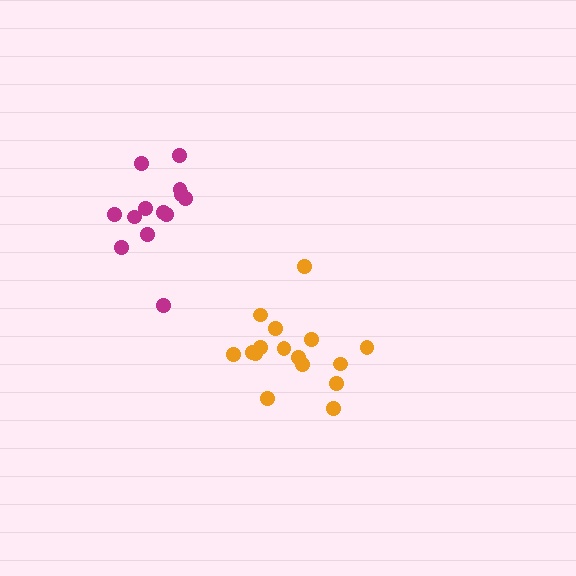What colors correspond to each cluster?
The clusters are colored: orange, magenta.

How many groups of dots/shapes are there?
There are 2 groups.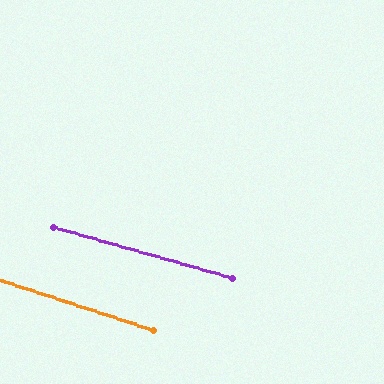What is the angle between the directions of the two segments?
Approximately 2 degrees.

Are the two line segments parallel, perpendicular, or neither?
Parallel — their directions differ by only 2.0°.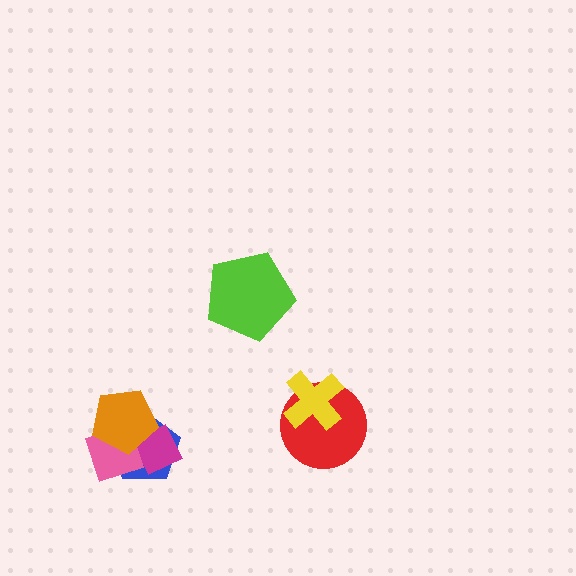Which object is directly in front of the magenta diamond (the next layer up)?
The pink diamond is directly in front of the magenta diamond.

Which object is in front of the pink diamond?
The orange pentagon is in front of the pink diamond.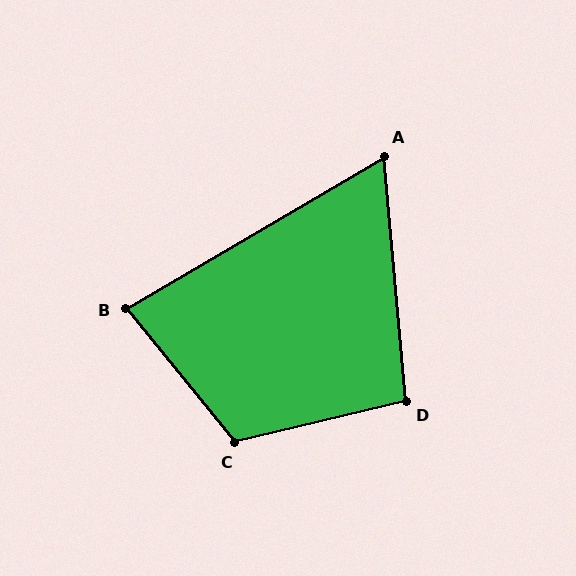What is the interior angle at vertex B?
Approximately 81 degrees (acute).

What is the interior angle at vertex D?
Approximately 99 degrees (obtuse).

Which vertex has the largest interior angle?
C, at approximately 116 degrees.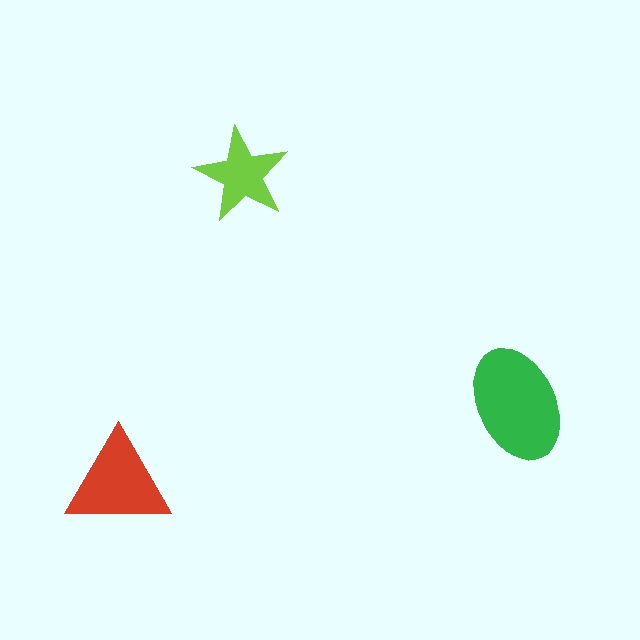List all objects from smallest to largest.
The lime star, the red triangle, the green ellipse.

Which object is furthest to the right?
The green ellipse is rightmost.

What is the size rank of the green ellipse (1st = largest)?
1st.